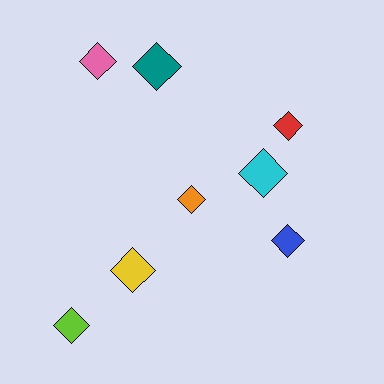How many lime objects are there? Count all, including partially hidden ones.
There is 1 lime object.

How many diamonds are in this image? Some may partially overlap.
There are 8 diamonds.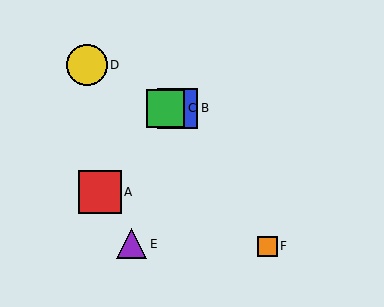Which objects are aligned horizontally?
Objects B, C are aligned horizontally.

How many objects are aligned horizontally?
2 objects (B, C) are aligned horizontally.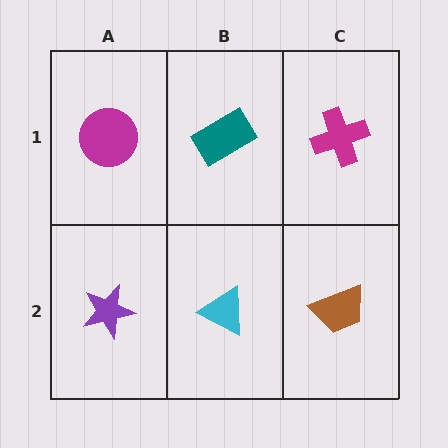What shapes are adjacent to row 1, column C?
A brown trapezoid (row 2, column C), a teal rectangle (row 1, column B).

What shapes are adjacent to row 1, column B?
A cyan triangle (row 2, column B), a magenta circle (row 1, column A), a magenta cross (row 1, column C).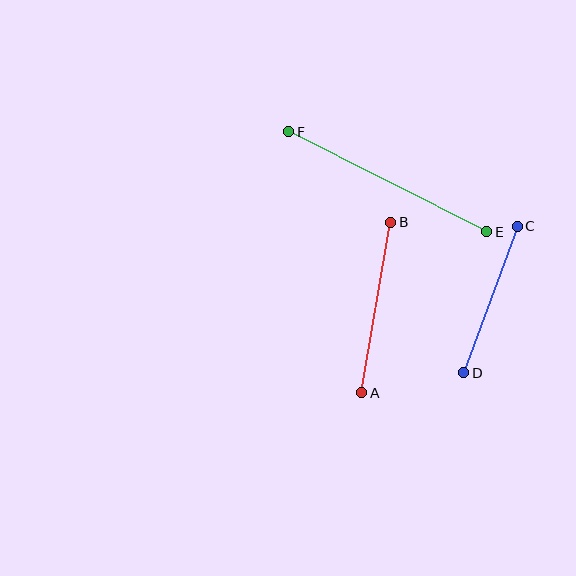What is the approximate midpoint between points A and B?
The midpoint is at approximately (376, 307) pixels.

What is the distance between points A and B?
The distance is approximately 173 pixels.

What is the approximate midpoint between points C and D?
The midpoint is at approximately (491, 299) pixels.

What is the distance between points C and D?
The distance is approximately 156 pixels.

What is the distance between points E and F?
The distance is approximately 221 pixels.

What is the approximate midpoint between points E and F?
The midpoint is at approximately (388, 182) pixels.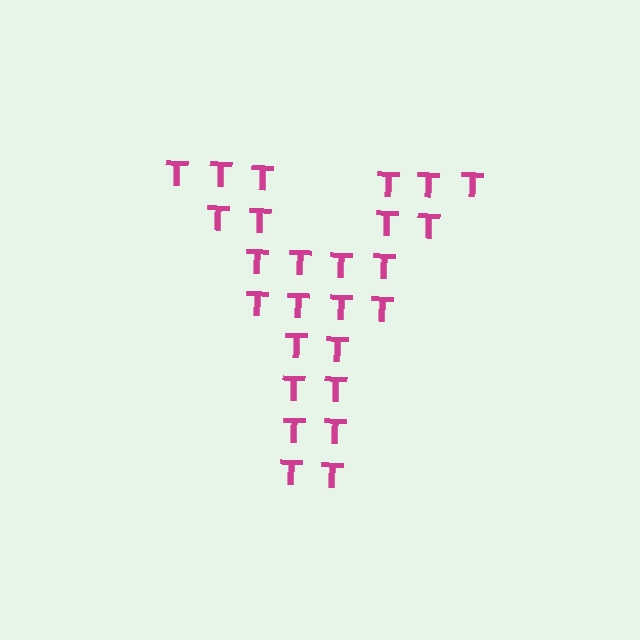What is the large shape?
The large shape is the letter Y.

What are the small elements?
The small elements are letter T's.